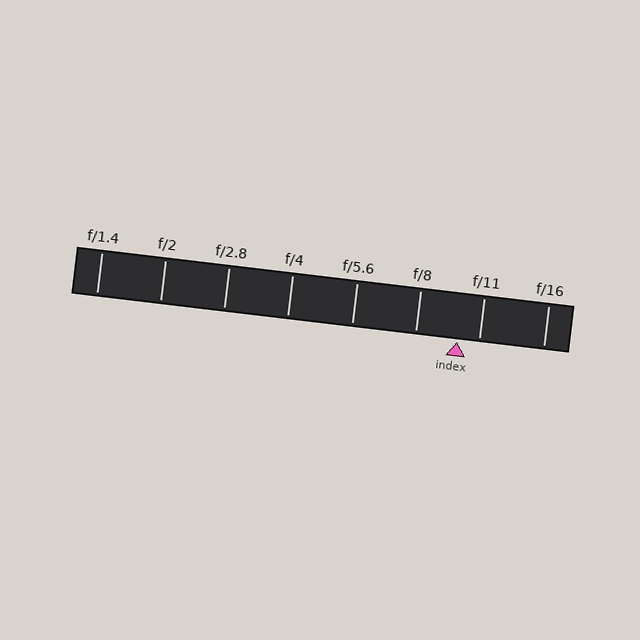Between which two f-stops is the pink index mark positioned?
The index mark is between f/8 and f/11.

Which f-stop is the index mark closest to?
The index mark is closest to f/11.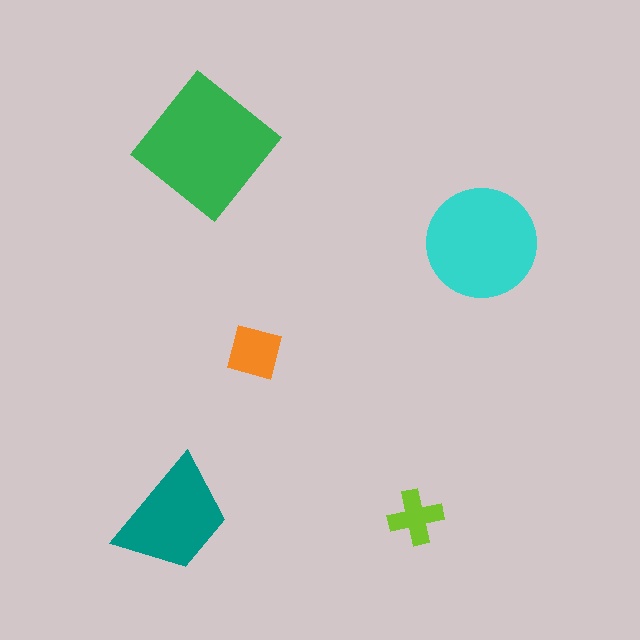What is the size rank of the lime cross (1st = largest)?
5th.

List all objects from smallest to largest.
The lime cross, the orange square, the teal trapezoid, the cyan circle, the green diamond.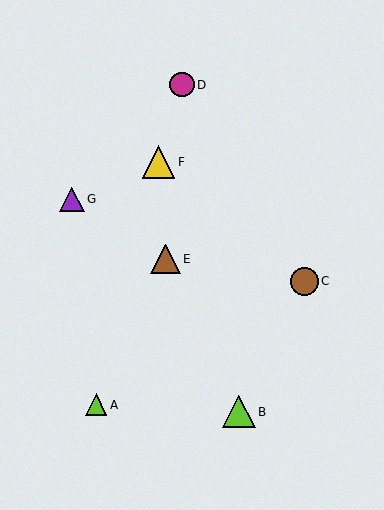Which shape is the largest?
The lime triangle (labeled B) is the largest.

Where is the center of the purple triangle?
The center of the purple triangle is at (72, 199).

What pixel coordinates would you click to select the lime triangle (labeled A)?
Click at (96, 405) to select the lime triangle A.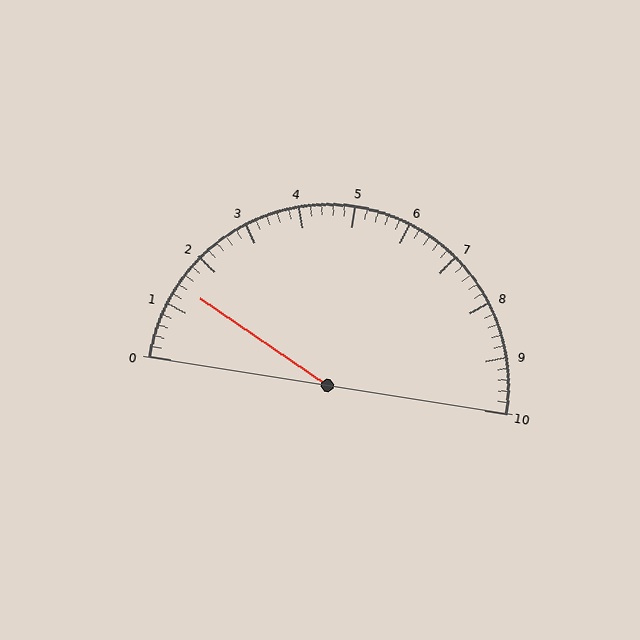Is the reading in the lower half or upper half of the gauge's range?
The reading is in the lower half of the range (0 to 10).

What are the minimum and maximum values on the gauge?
The gauge ranges from 0 to 10.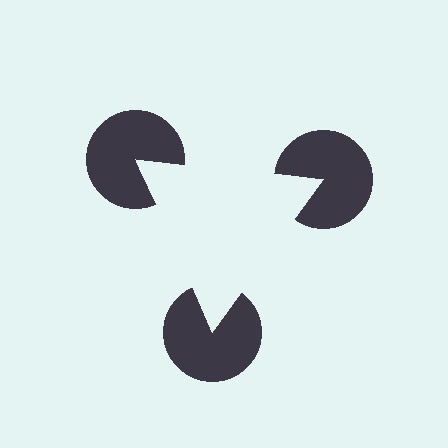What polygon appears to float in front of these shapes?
An illusory triangle — its edges are inferred from the aligned wedge cuts in the pac-man discs, not physically drawn.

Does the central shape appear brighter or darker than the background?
It typically appears slightly brighter than the background, even though no actual brightness change is drawn.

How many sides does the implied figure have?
3 sides.